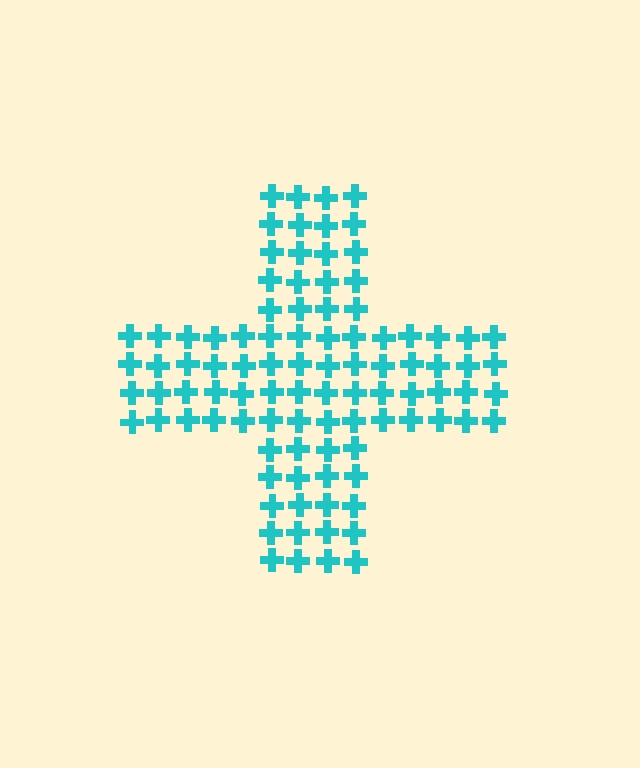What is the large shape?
The large shape is a cross.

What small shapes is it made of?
It is made of small crosses.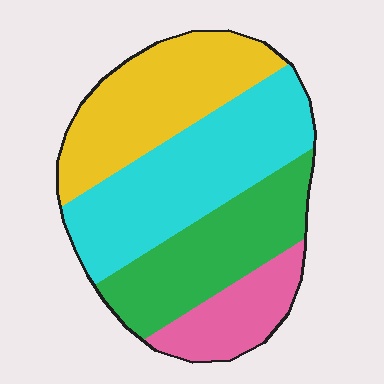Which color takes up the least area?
Pink, at roughly 15%.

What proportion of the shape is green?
Green covers about 25% of the shape.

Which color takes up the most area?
Cyan, at roughly 35%.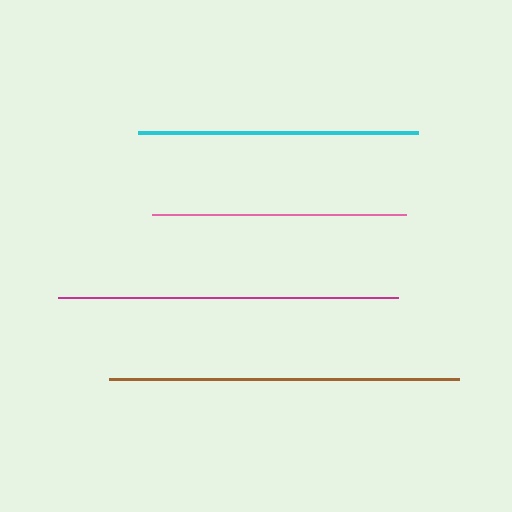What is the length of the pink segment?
The pink segment is approximately 255 pixels long.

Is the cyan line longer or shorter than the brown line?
The brown line is longer than the cyan line.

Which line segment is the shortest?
The pink line is the shortest at approximately 255 pixels.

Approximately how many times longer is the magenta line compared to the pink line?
The magenta line is approximately 1.3 times the length of the pink line.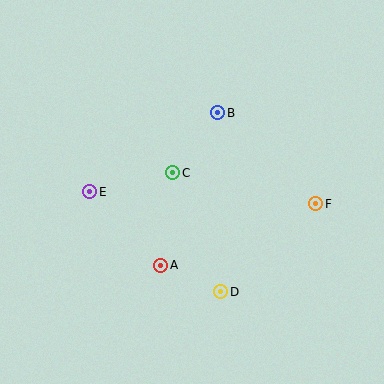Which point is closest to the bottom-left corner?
Point A is closest to the bottom-left corner.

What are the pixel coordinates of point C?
Point C is at (173, 173).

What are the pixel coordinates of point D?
Point D is at (221, 292).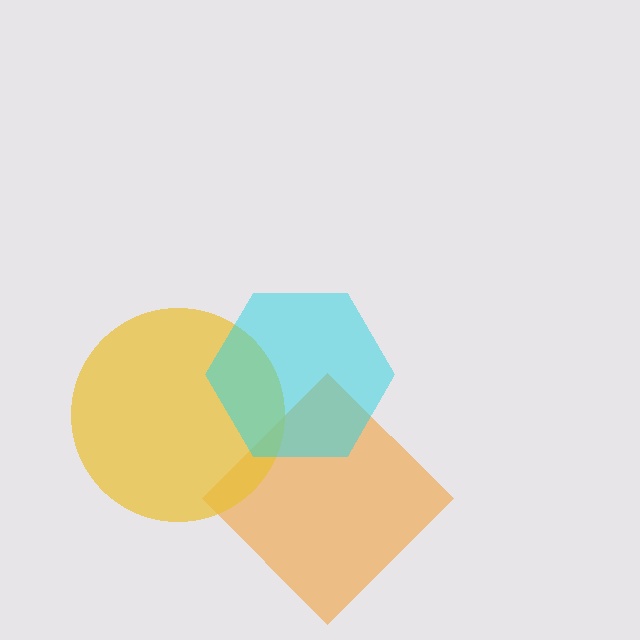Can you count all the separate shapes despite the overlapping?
Yes, there are 3 separate shapes.